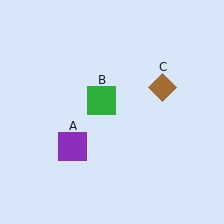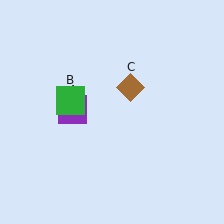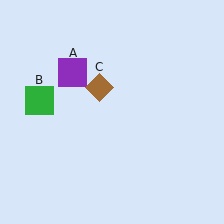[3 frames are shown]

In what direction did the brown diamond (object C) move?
The brown diamond (object C) moved left.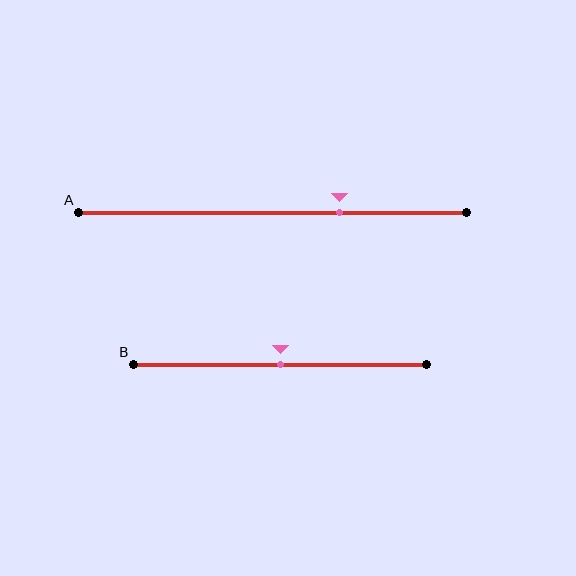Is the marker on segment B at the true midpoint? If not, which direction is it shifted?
Yes, the marker on segment B is at the true midpoint.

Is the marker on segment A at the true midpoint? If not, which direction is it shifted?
No, the marker on segment A is shifted to the right by about 17% of the segment length.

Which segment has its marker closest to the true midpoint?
Segment B has its marker closest to the true midpoint.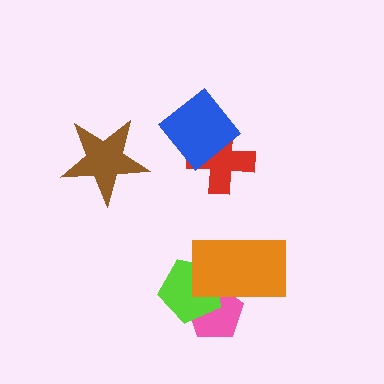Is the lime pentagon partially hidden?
Yes, it is partially covered by another shape.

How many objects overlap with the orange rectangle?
2 objects overlap with the orange rectangle.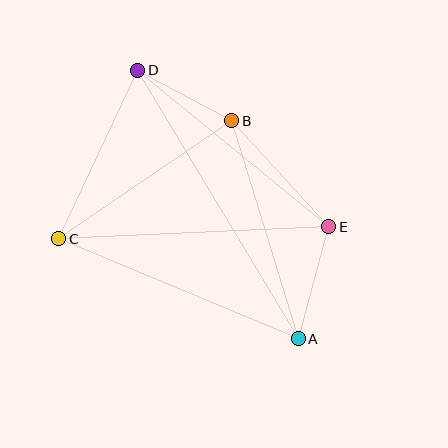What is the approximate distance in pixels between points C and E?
The distance between C and E is approximately 270 pixels.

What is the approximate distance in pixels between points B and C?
The distance between B and C is approximately 209 pixels.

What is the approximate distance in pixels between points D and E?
The distance between D and E is approximately 247 pixels.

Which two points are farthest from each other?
Points A and D are farthest from each other.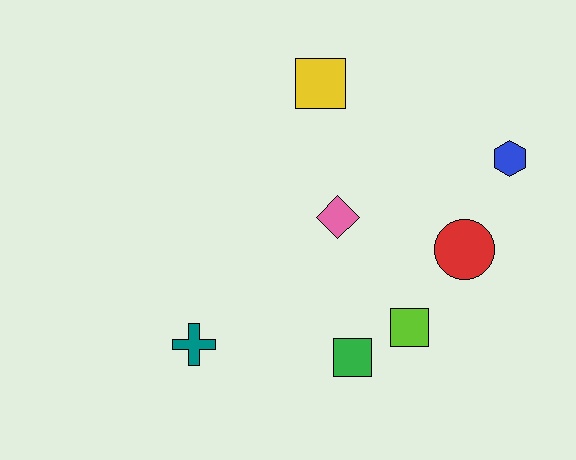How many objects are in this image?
There are 7 objects.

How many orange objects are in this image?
There are no orange objects.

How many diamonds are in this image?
There is 1 diamond.